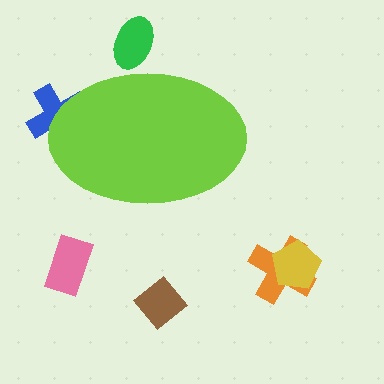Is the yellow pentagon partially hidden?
No, the yellow pentagon is fully visible.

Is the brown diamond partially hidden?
No, the brown diamond is fully visible.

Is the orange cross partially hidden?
No, the orange cross is fully visible.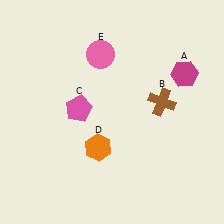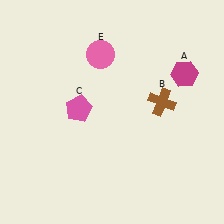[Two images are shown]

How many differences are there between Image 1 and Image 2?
There is 1 difference between the two images.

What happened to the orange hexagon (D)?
The orange hexagon (D) was removed in Image 2. It was in the bottom-left area of Image 1.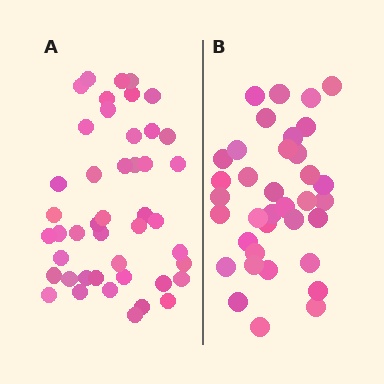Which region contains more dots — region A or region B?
Region A (the left region) has more dots.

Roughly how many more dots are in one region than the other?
Region A has roughly 8 or so more dots than region B.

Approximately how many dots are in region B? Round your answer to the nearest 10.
About 40 dots. (The exact count is 36, which rounds to 40.)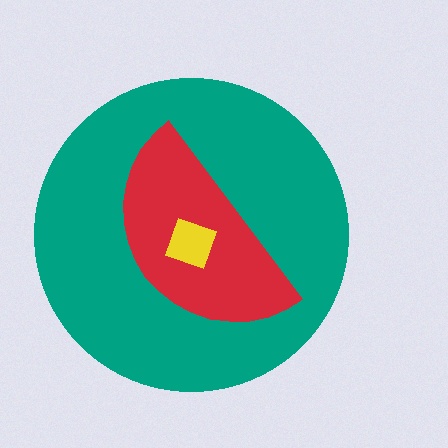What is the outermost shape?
The teal circle.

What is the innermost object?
The yellow diamond.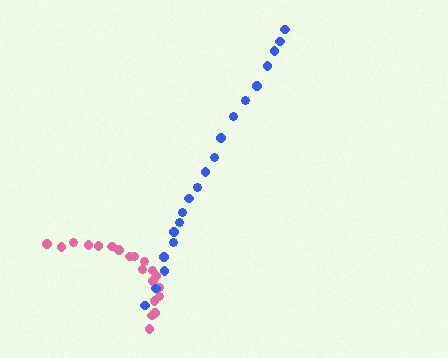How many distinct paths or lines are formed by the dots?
There are 2 distinct paths.